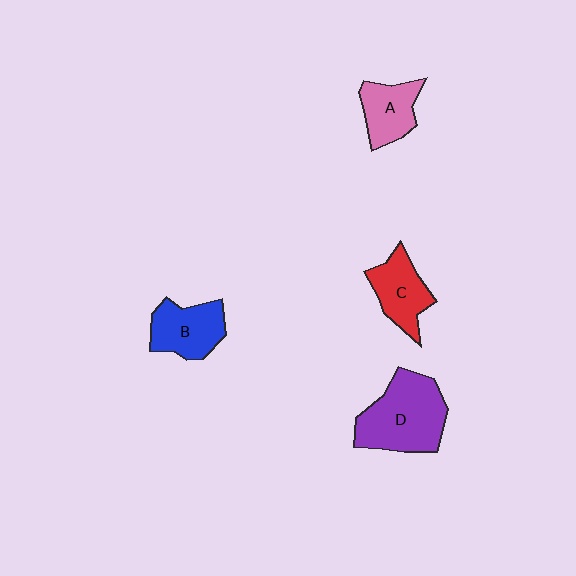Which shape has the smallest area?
Shape A (pink).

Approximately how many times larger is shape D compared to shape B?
Approximately 1.6 times.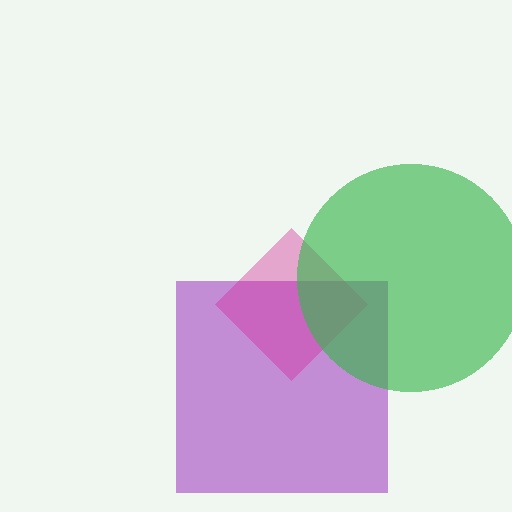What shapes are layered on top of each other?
The layered shapes are: a purple square, a magenta diamond, a green circle.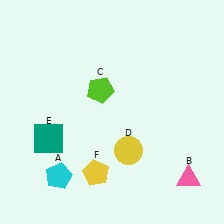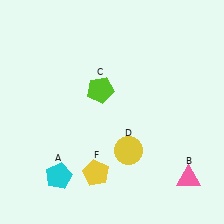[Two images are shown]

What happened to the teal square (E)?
The teal square (E) was removed in Image 2. It was in the bottom-left area of Image 1.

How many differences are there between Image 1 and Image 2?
There is 1 difference between the two images.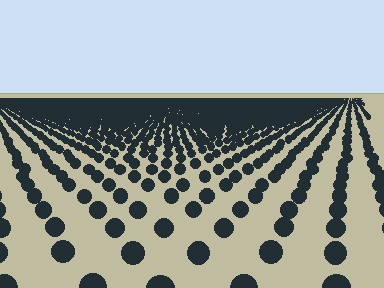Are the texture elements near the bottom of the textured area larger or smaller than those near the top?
Larger. Near the bottom, elements are closer to the viewer and appear at a bigger on-screen size.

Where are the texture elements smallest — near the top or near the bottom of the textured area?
Near the top.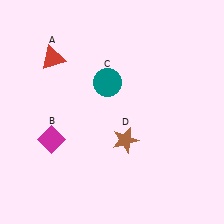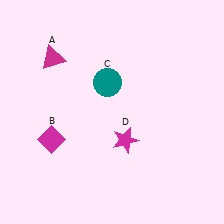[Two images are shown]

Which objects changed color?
A changed from red to magenta. D changed from brown to magenta.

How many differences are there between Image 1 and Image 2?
There are 2 differences between the two images.